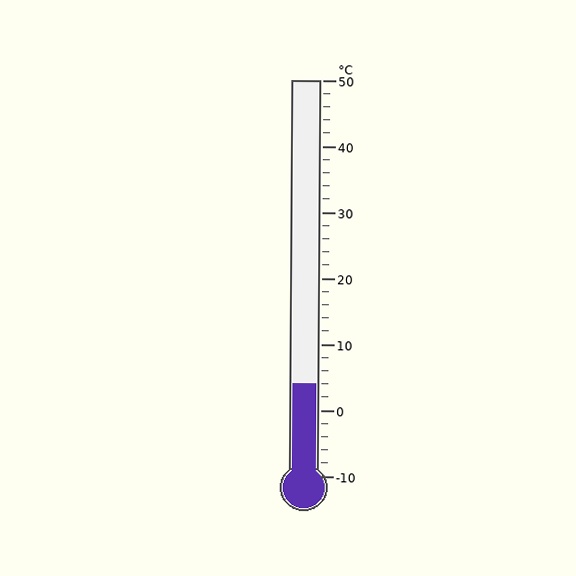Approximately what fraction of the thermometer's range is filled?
The thermometer is filled to approximately 25% of its range.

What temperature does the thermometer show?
The thermometer shows approximately 4°C.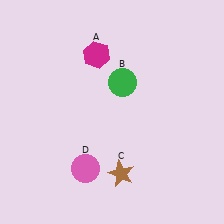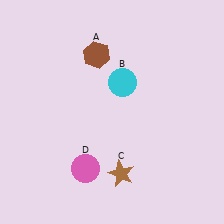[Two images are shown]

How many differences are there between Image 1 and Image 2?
There are 2 differences between the two images.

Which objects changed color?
A changed from magenta to brown. B changed from green to cyan.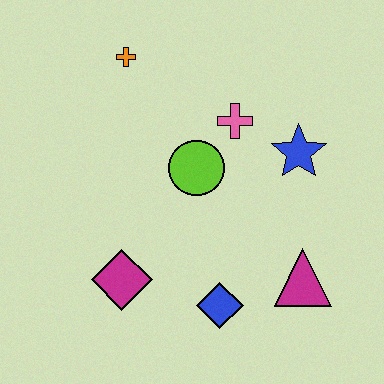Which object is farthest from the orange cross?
The magenta triangle is farthest from the orange cross.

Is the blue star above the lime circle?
Yes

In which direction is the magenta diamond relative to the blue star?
The magenta diamond is to the left of the blue star.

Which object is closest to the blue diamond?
The magenta triangle is closest to the blue diamond.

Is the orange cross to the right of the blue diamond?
No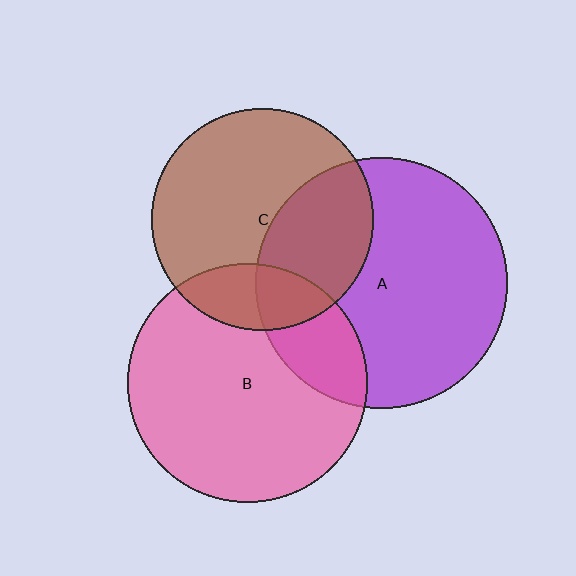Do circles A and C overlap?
Yes.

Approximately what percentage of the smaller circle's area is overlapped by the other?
Approximately 35%.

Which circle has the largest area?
Circle A (purple).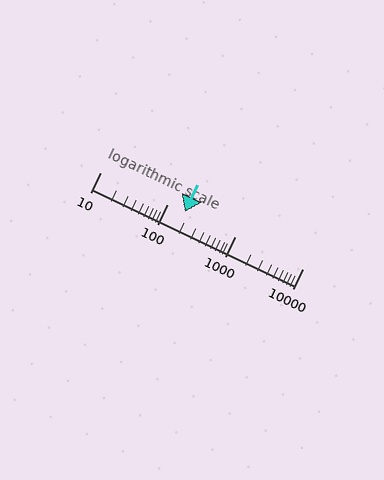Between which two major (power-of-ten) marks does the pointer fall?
The pointer is between 100 and 1000.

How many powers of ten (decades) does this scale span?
The scale spans 3 decades, from 10 to 10000.